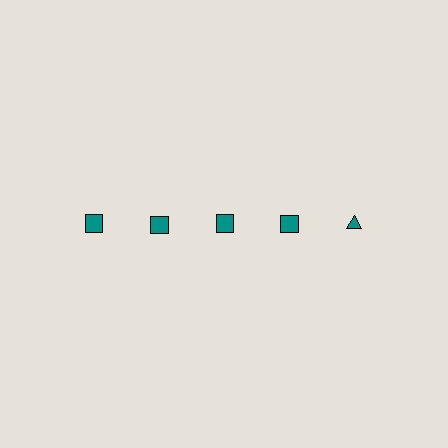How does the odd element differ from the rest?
It has a different shape: triangle instead of square.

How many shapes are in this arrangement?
There are 5 shapes arranged in a grid pattern.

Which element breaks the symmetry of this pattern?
The teal triangle in the top row, rightmost column breaks the symmetry. All other shapes are teal squares.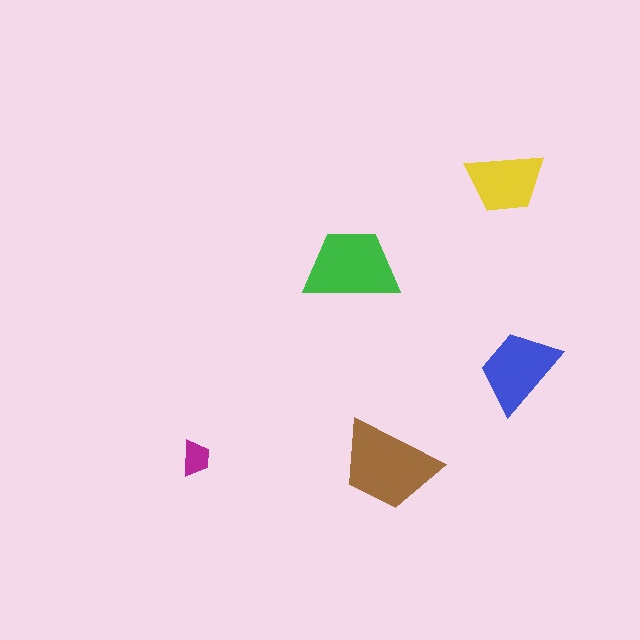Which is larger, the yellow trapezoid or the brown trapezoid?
The brown one.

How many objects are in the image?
There are 5 objects in the image.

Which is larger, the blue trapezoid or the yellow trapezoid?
The blue one.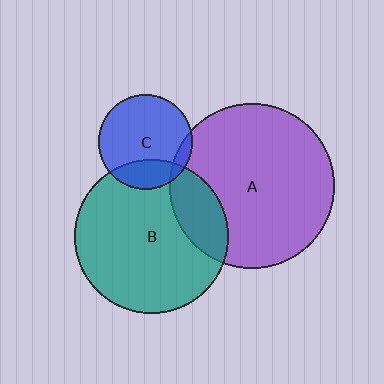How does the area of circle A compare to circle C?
Approximately 3.0 times.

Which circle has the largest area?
Circle A (purple).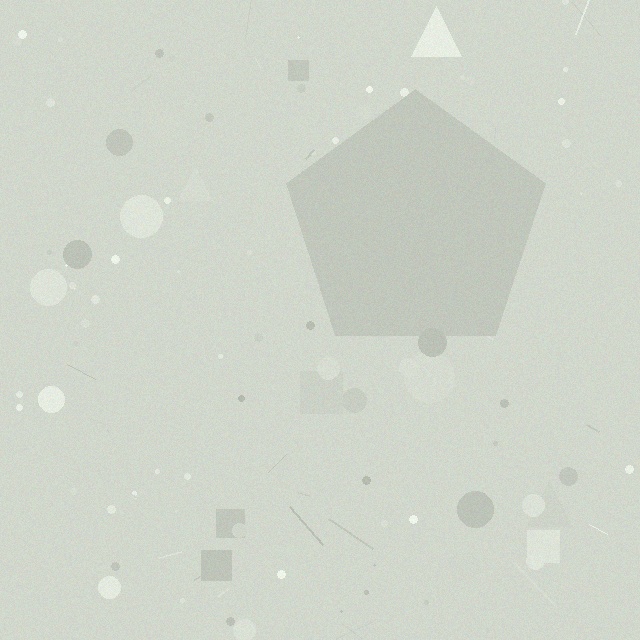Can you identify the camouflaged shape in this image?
The camouflaged shape is a pentagon.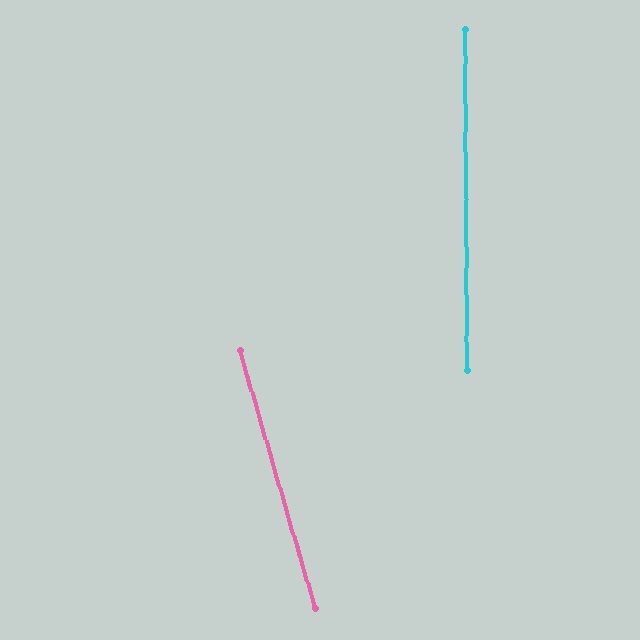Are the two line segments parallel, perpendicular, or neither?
Neither parallel nor perpendicular — they differ by about 16°.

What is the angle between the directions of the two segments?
Approximately 16 degrees.